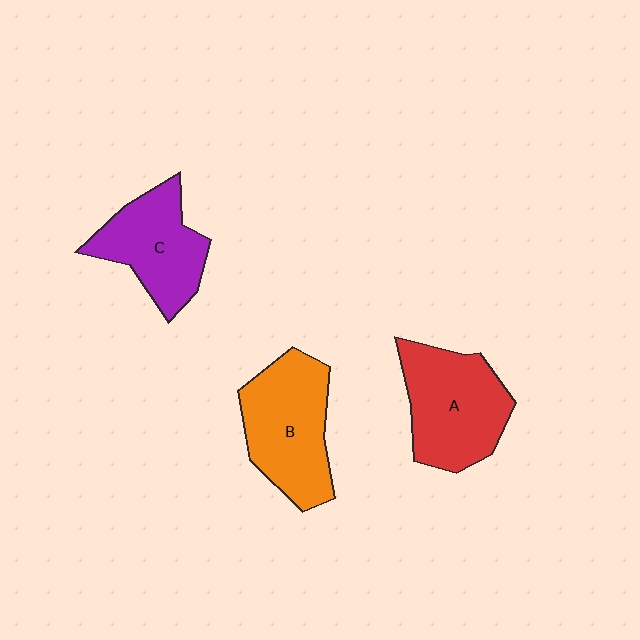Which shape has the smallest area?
Shape C (purple).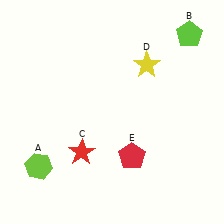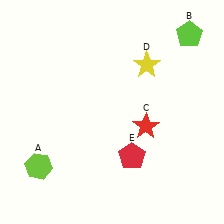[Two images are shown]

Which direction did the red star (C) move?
The red star (C) moved right.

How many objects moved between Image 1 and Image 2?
1 object moved between the two images.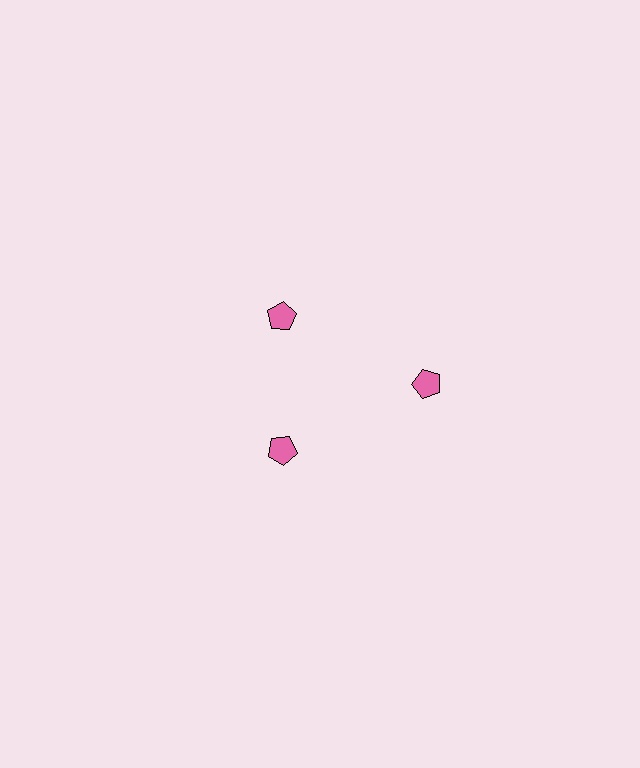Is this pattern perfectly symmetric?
No. The 3 pink pentagons are arranged in a ring, but one element near the 3 o'clock position is pushed outward from the center, breaking the 3-fold rotational symmetry.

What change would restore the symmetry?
The symmetry would be restored by moving it inward, back onto the ring so that all 3 pentagons sit at equal angles and equal distance from the center.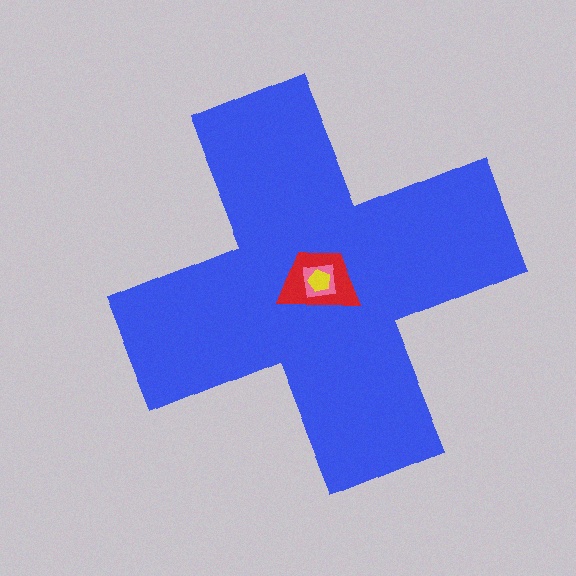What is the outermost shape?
The blue cross.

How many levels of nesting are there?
4.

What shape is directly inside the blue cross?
The red trapezoid.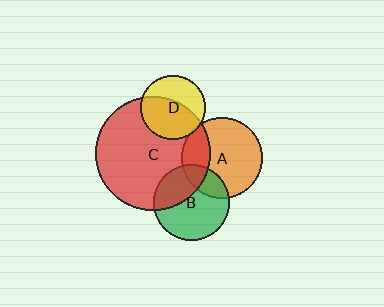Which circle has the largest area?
Circle C (red).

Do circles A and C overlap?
Yes.